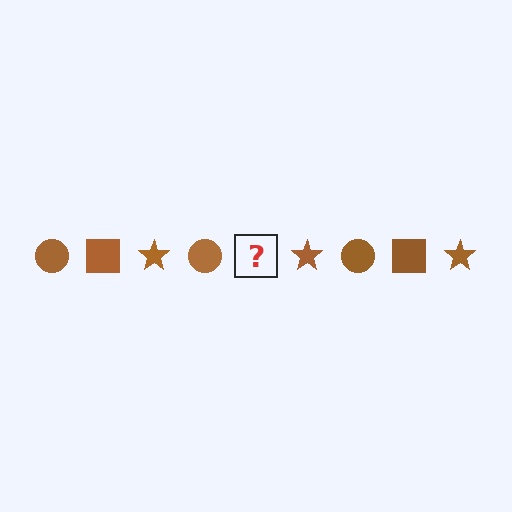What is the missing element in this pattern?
The missing element is a brown square.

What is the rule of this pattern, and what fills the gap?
The rule is that the pattern cycles through circle, square, star shapes in brown. The gap should be filled with a brown square.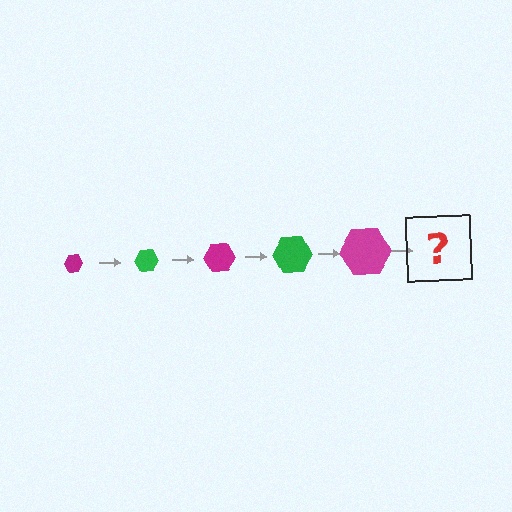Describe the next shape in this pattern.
It should be a green hexagon, larger than the previous one.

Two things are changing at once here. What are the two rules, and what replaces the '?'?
The two rules are that the hexagon grows larger each step and the color cycles through magenta and green. The '?' should be a green hexagon, larger than the previous one.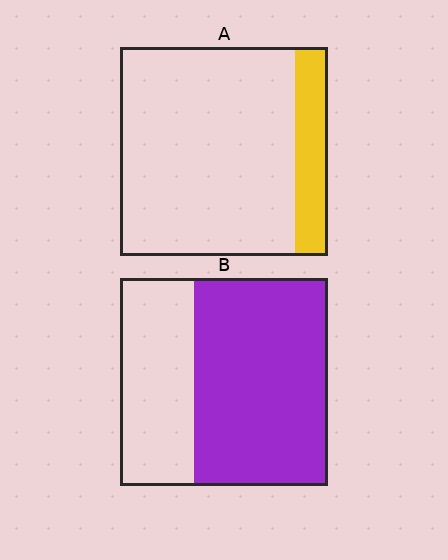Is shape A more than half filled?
No.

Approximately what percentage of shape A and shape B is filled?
A is approximately 15% and B is approximately 65%.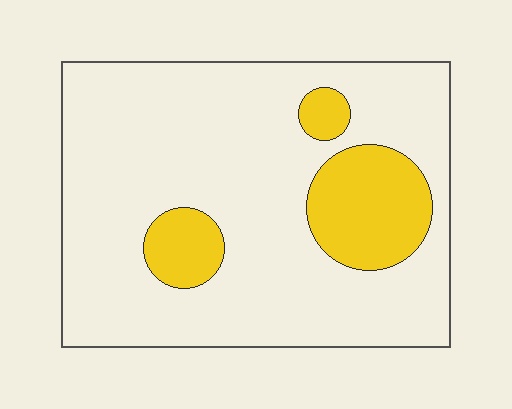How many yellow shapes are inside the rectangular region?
3.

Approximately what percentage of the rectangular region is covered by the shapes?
Approximately 20%.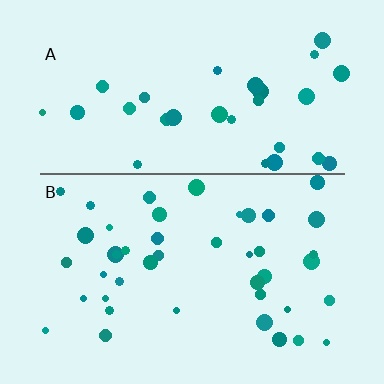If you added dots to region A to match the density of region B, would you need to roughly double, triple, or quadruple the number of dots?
Approximately double.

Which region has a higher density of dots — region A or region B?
B (the bottom).